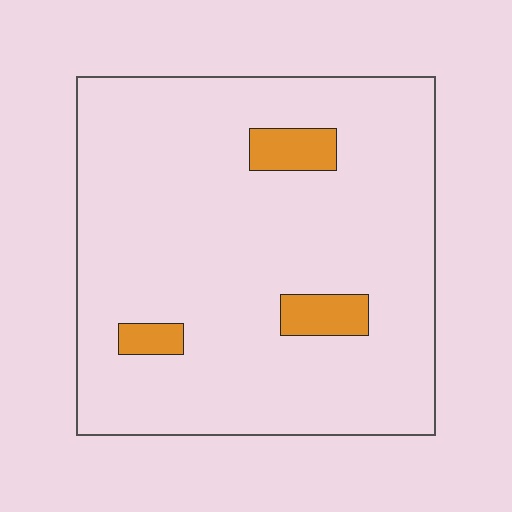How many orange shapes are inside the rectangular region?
3.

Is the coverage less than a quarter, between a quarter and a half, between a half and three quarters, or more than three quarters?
Less than a quarter.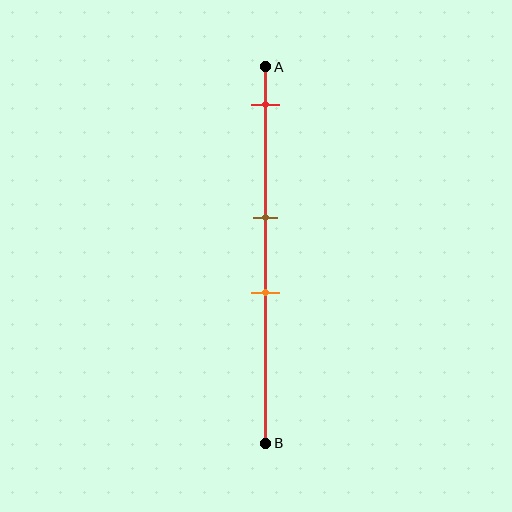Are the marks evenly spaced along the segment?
No, the marks are not evenly spaced.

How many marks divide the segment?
There are 3 marks dividing the segment.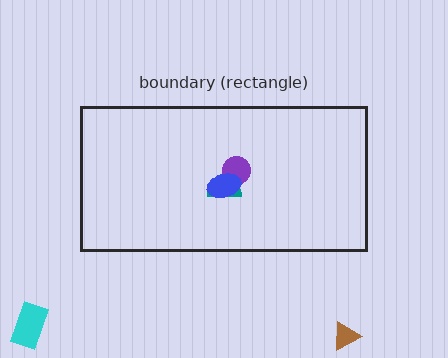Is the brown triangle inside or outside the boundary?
Outside.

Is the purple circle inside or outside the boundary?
Inside.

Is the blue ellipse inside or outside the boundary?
Inside.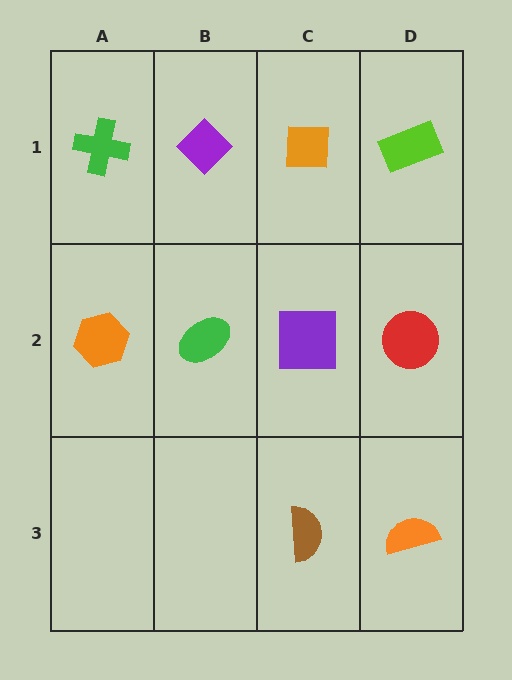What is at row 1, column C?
An orange square.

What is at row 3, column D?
An orange semicircle.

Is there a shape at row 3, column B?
No, that cell is empty.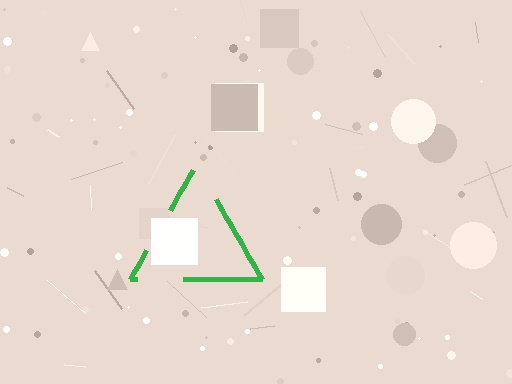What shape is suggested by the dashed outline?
The dashed outline suggests a triangle.